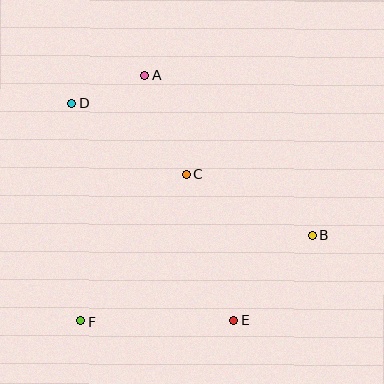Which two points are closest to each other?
Points A and D are closest to each other.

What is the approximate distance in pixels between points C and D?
The distance between C and D is approximately 134 pixels.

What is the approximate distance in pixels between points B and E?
The distance between B and E is approximately 116 pixels.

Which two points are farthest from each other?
Points B and D are farthest from each other.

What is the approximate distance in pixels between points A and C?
The distance between A and C is approximately 108 pixels.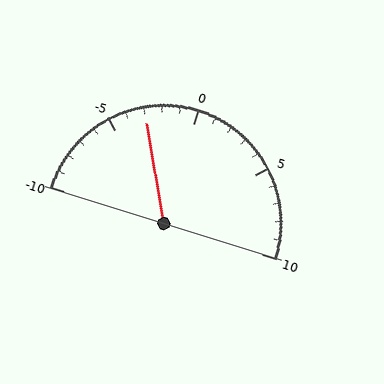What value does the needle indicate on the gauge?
The needle indicates approximately -3.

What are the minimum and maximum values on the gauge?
The gauge ranges from -10 to 10.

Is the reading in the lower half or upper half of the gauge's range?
The reading is in the lower half of the range (-10 to 10).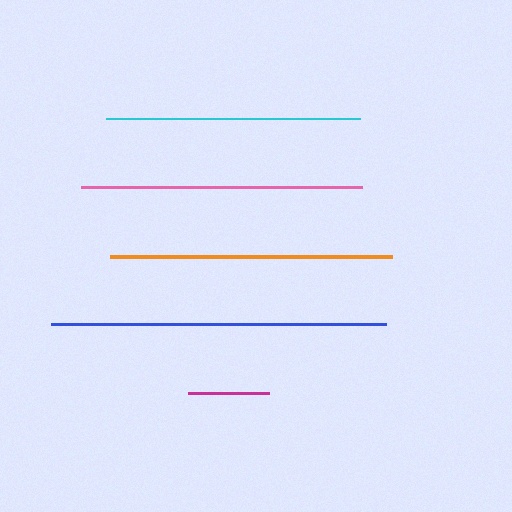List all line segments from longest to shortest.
From longest to shortest: blue, orange, pink, cyan, magenta.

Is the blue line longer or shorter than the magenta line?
The blue line is longer than the magenta line.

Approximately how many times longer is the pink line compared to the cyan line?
The pink line is approximately 1.1 times the length of the cyan line.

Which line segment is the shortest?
The magenta line is the shortest at approximately 82 pixels.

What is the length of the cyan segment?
The cyan segment is approximately 255 pixels long.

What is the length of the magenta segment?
The magenta segment is approximately 82 pixels long.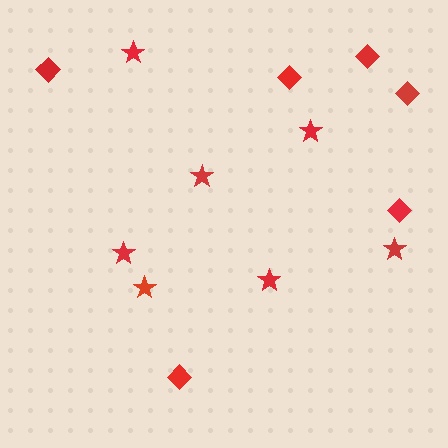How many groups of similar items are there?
There are 2 groups: one group of stars (7) and one group of diamonds (6).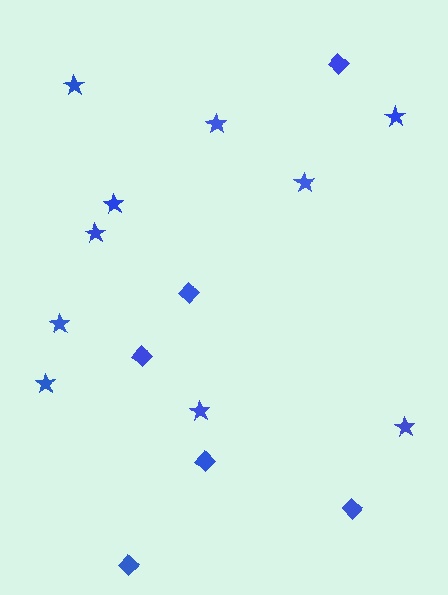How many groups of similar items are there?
There are 2 groups: one group of diamonds (6) and one group of stars (10).